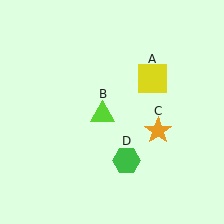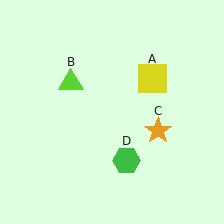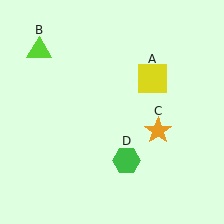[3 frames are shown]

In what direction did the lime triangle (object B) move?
The lime triangle (object B) moved up and to the left.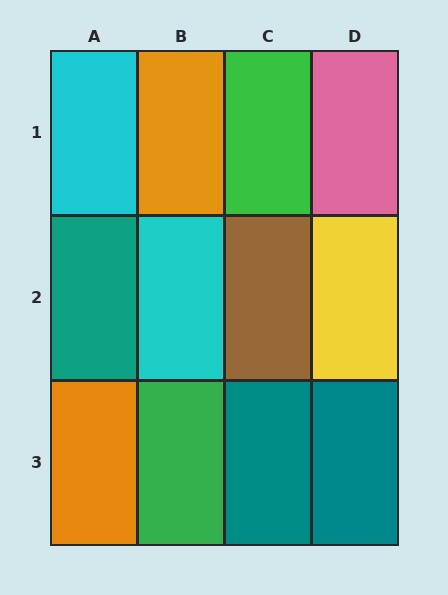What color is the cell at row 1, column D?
Pink.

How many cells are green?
2 cells are green.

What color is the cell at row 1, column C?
Green.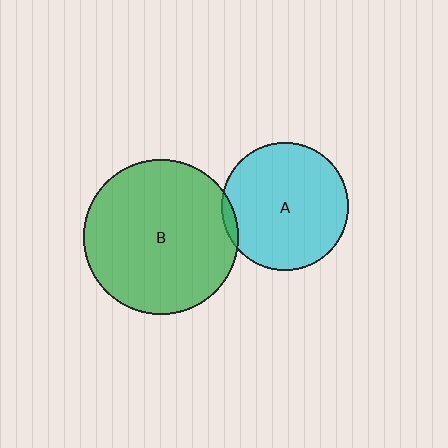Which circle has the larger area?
Circle B (green).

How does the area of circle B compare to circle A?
Approximately 1.5 times.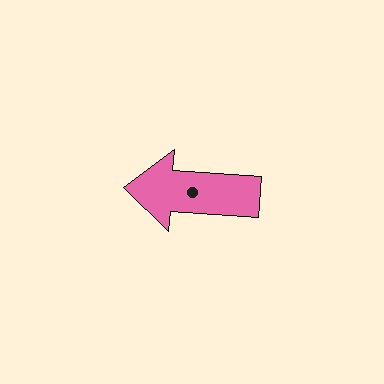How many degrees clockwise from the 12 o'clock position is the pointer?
Approximately 274 degrees.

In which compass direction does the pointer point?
West.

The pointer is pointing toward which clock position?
Roughly 9 o'clock.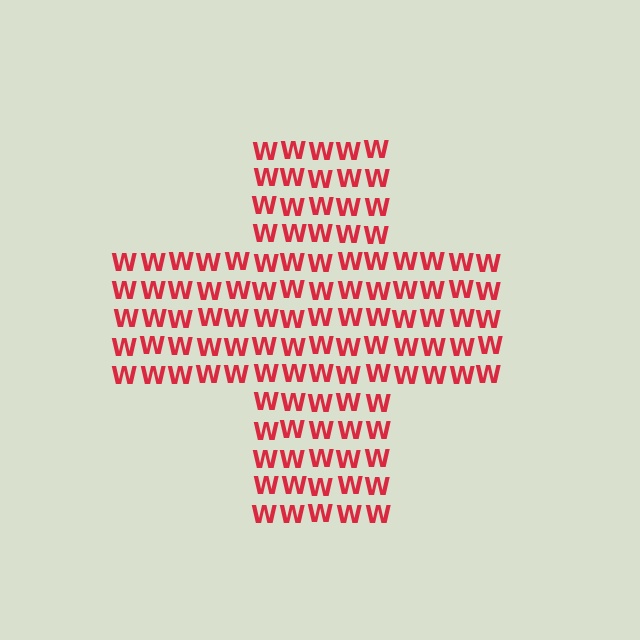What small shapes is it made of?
It is made of small letter W's.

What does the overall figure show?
The overall figure shows a cross.